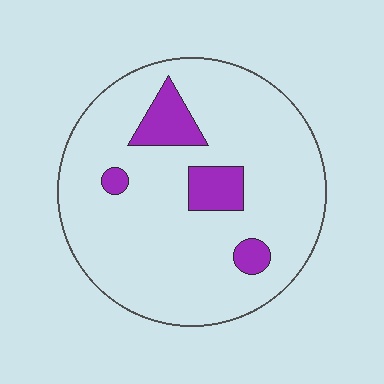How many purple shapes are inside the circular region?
4.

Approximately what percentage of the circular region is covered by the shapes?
Approximately 15%.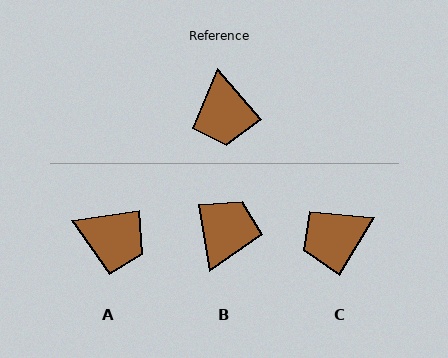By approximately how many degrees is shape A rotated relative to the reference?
Approximately 58 degrees counter-clockwise.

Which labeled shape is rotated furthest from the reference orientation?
B, about 148 degrees away.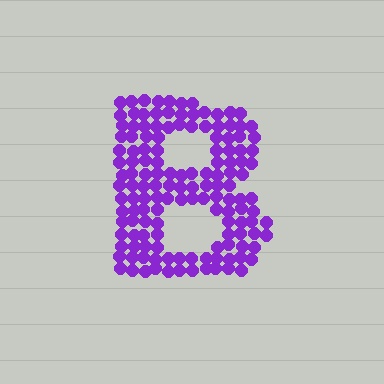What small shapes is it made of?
It is made of small circles.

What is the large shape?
The large shape is the letter B.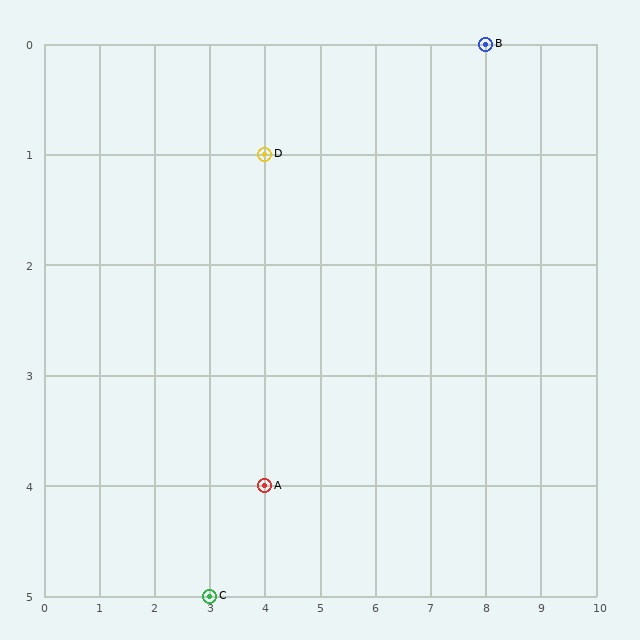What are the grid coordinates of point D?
Point D is at grid coordinates (4, 1).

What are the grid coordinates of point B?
Point B is at grid coordinates (8, 0).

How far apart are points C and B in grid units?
Points C and B are 5 columns and 5 rows apart (about 7.1 grid units diagonally).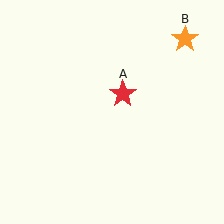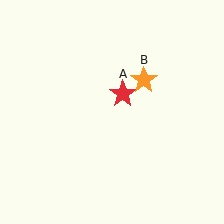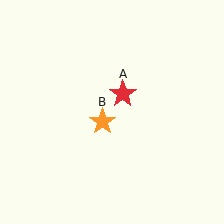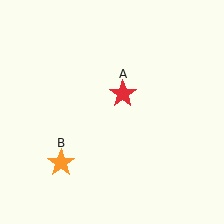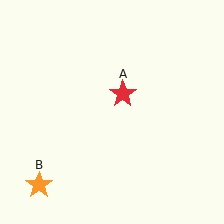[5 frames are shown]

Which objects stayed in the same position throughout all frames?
Red star (object A) remained stationary.